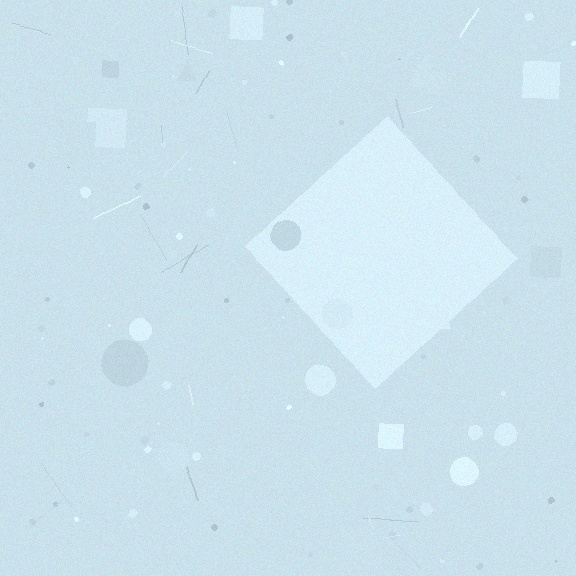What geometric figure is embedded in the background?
A diamond is embedded in the background.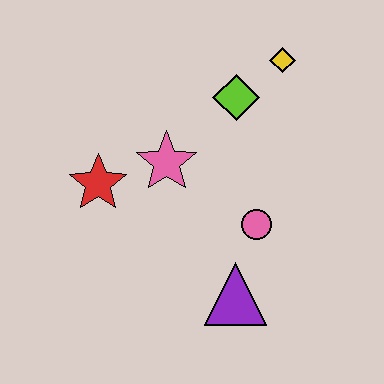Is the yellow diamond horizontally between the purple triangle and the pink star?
No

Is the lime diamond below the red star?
No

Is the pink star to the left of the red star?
No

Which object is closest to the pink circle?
The purple triangle is closest to the pink circle.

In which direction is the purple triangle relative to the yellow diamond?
The purple triangle is below the yellow diamond.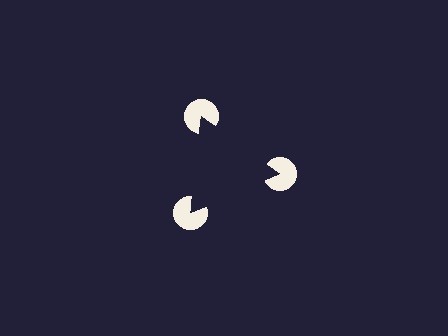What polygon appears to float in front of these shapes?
An illusory triangle — its edges are inferred from the aligned wedge cuts in the pac-man discs, not physically drawn.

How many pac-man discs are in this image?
There are 3 — one at each vertex of the illusory triangle.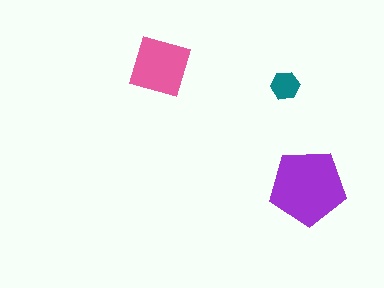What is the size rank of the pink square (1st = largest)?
2nd.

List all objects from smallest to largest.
The teal hexagon, the pink square, the purple pentagon.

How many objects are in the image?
There are 3 objects in the image.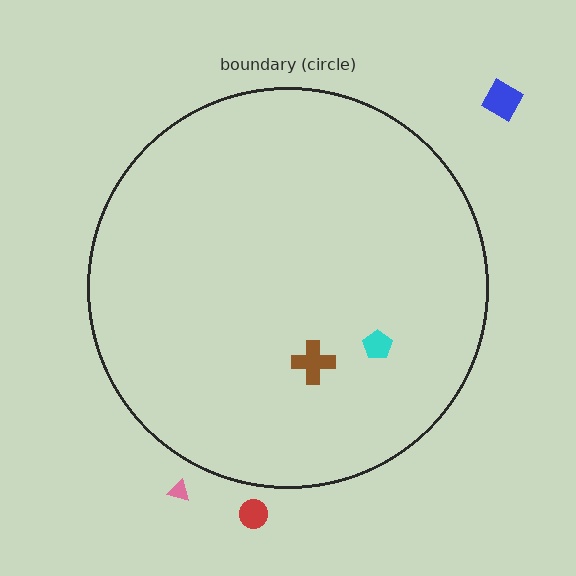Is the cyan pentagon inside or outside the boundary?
Inside.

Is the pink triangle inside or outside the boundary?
Outside.